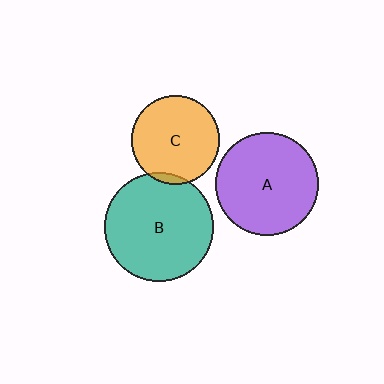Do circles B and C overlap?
Yes.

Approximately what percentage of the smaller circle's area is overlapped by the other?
Approximately 5%.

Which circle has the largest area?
Circle B (teal).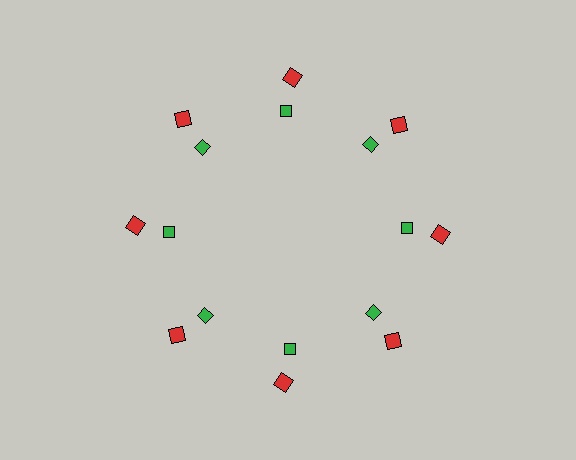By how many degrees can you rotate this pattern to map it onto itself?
The pattern maps onto itself every 45 degrees of rotation.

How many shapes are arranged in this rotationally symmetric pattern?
There are 16 shapes, arranged in 8 groups of 2.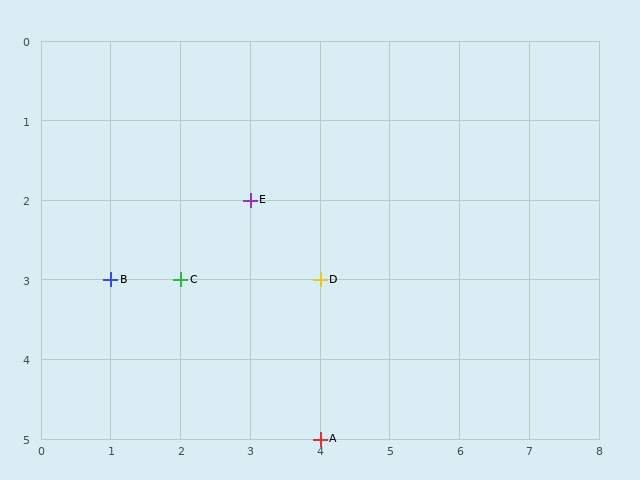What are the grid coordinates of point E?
Point E is at grid coordinates (3, 2).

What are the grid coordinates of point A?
Point A is at grid coordinates (4, 5).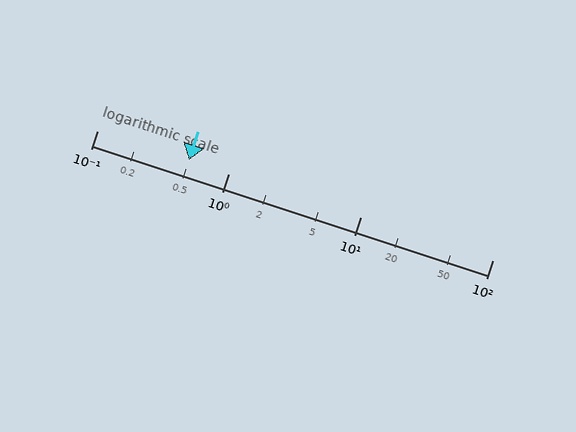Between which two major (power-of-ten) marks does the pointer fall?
The pointer is between 0.1 and 1.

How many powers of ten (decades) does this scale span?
The scale spans 3 decades, from 0.1 to 100.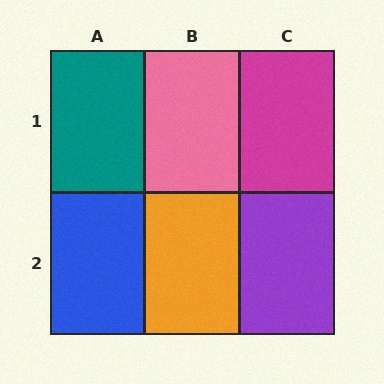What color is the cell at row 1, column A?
Teal.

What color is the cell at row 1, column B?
Pink.